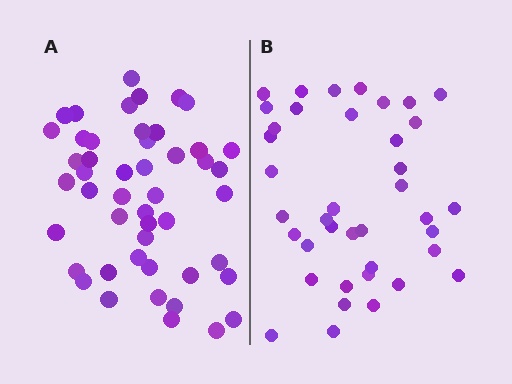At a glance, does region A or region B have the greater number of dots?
Region A (the left region) has more dots.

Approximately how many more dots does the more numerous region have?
Region A has roughly 8 or so more dots than region B.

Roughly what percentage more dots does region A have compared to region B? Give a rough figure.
About 25% more.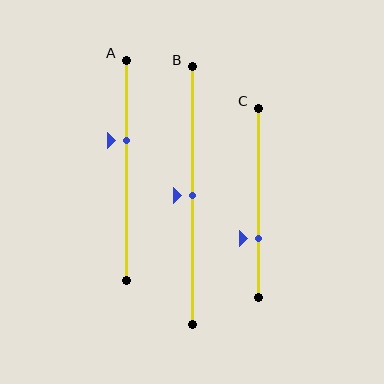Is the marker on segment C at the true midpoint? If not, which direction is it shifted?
No, the marker on segment C is shifted downward by about 19% of the segment length.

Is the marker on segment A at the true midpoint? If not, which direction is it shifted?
No, the marker on segment A is shifted upward by about 14% of the segment length.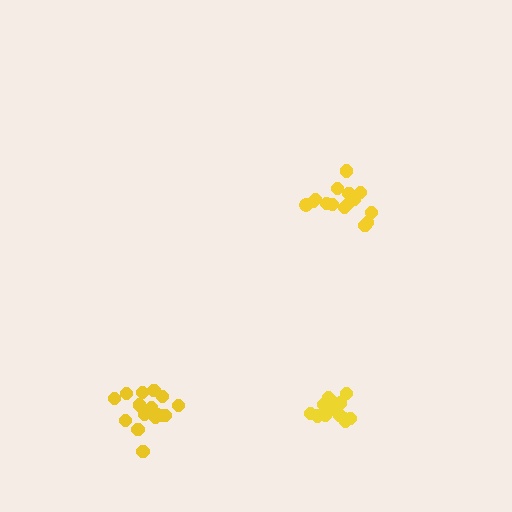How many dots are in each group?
Group 1: 16 dots, Group 2: 14 dots, Group 3: 15 dots (45 total).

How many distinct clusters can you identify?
There are 3 distinct clusters.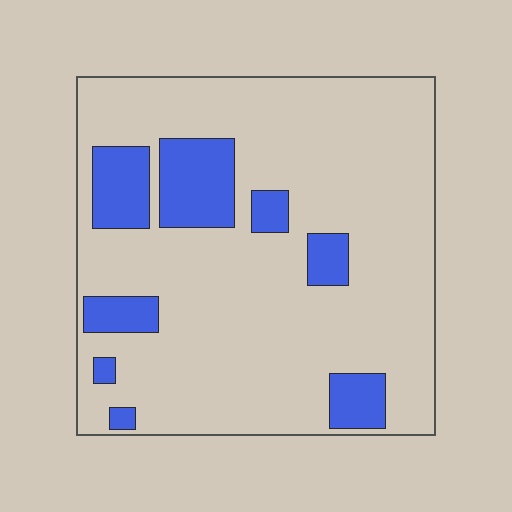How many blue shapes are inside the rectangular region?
8.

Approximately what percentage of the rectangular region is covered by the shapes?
Approximately 20%.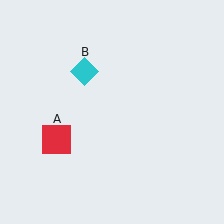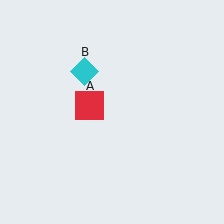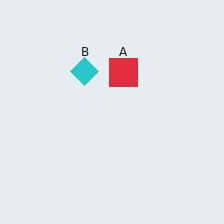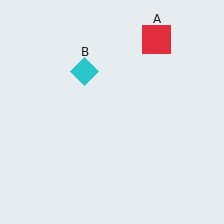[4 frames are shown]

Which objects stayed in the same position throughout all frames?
Cyan diamond (object B) remained stationary.